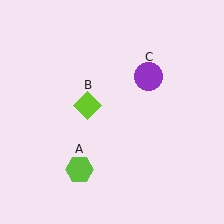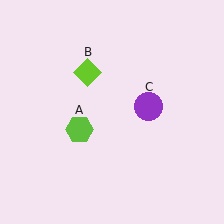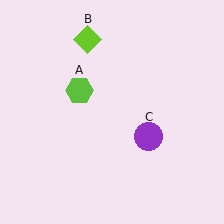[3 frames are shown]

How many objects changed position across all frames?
3 objects changed position: lime hexagon (object A), lime diamond (object B), purple circle (object C).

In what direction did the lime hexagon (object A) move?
The lime hexagon (object A) moved up.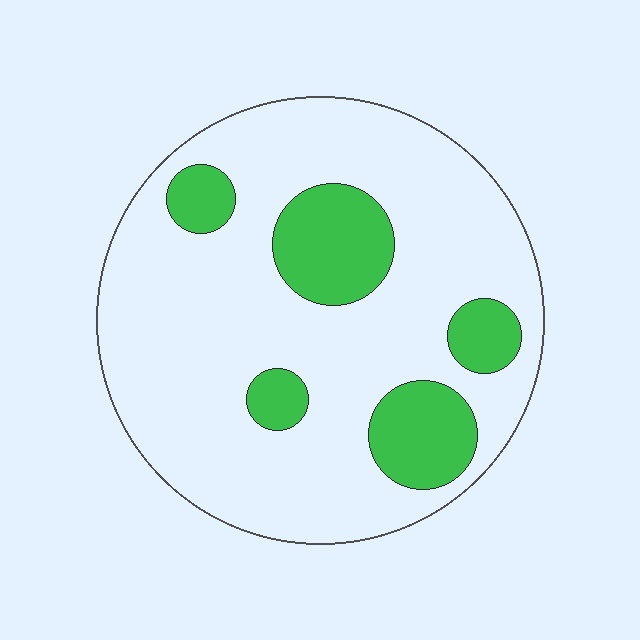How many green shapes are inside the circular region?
5.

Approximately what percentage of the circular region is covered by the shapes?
Approximately 20%.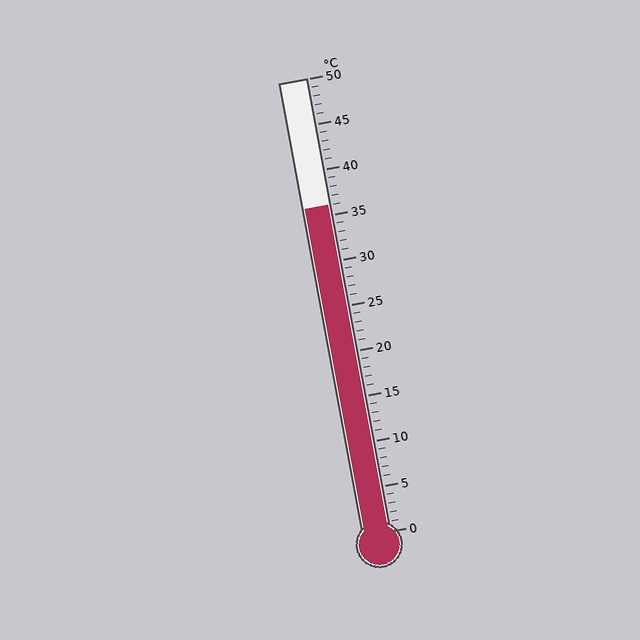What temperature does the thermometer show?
The thermometer shows approximately 36°C.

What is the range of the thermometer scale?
The thermometer scale ranges from 0°C to 50°C.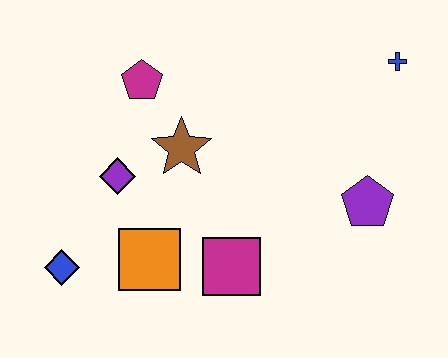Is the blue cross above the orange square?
Yes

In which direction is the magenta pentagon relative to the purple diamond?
The magenta pentagon is above the purple diamond.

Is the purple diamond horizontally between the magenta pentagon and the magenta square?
No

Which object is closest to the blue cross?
The purple pentagon is closest to the blue cross.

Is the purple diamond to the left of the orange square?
Yes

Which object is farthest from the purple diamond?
The blue cross is farthest from the purple diamond.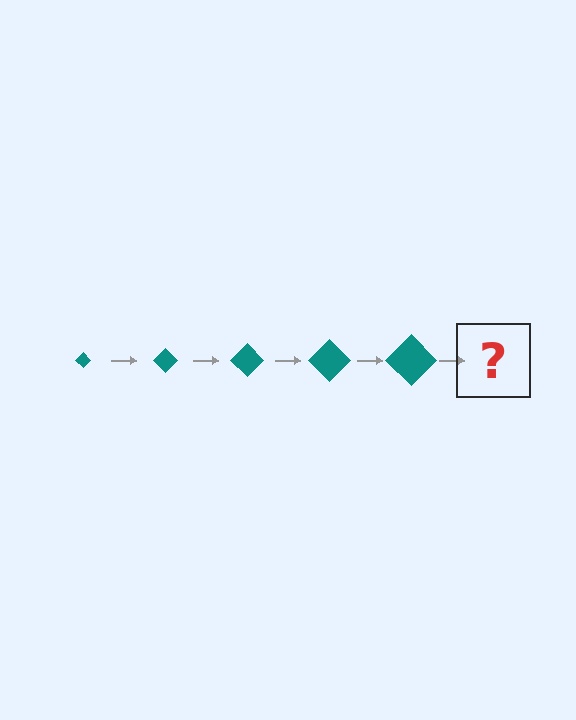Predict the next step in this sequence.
The next step is a teal diamond, larger than the previous one.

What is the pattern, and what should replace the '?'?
The pattern is that the diamond gets progressively larger each step. The '?' should be a teal diamond, larger than the previous one.